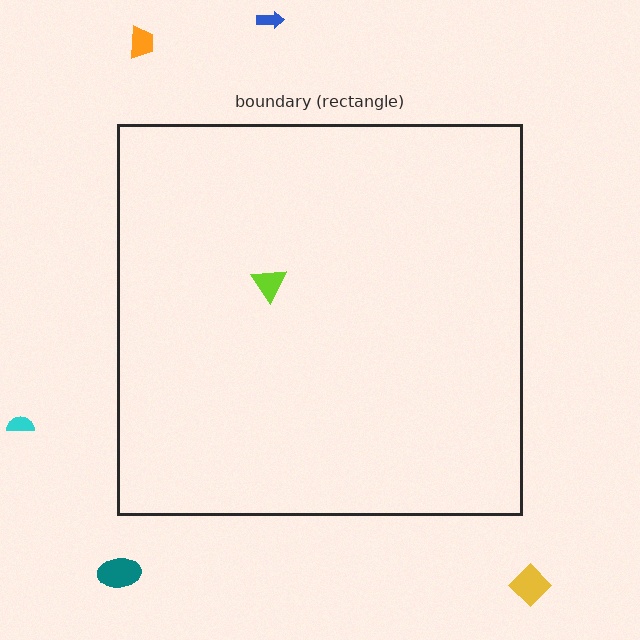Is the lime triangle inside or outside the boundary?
Inside.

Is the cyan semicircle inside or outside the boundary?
Outside.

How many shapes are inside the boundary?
1 inside, 5 outside.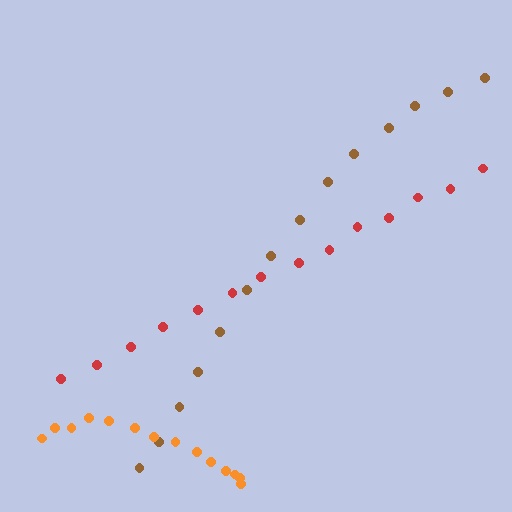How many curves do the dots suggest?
There are 3 distinct paths.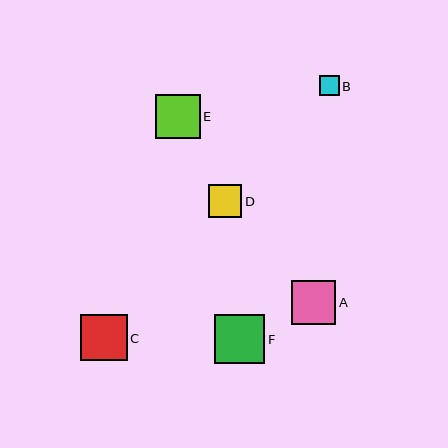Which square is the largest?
Square F is the largest with a size of approximately 50 pixels.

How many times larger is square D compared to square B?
Square D is approximately 1.7 times the size of square B.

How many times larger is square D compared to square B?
Square D is approximately 1.7 times the size of square B.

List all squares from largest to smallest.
From largest to smallest: F, C, E, A, D, B.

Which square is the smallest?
Square B is the smallest with a size of approximately 19 pixels.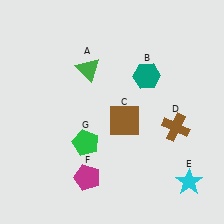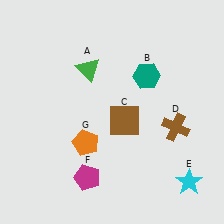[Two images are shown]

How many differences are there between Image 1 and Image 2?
There is 1 difference between the two images.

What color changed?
The pentagon (G) changed from green in Image 1 to orange in Image 2.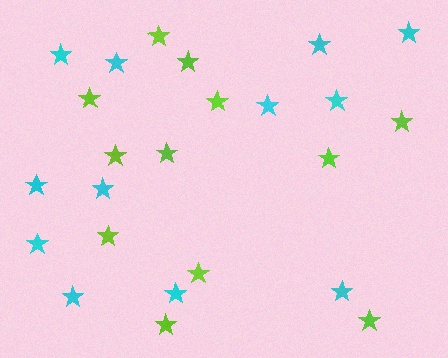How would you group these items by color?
There are 2 groups: one group of cyan stars (12) and one group of lime stars (12).